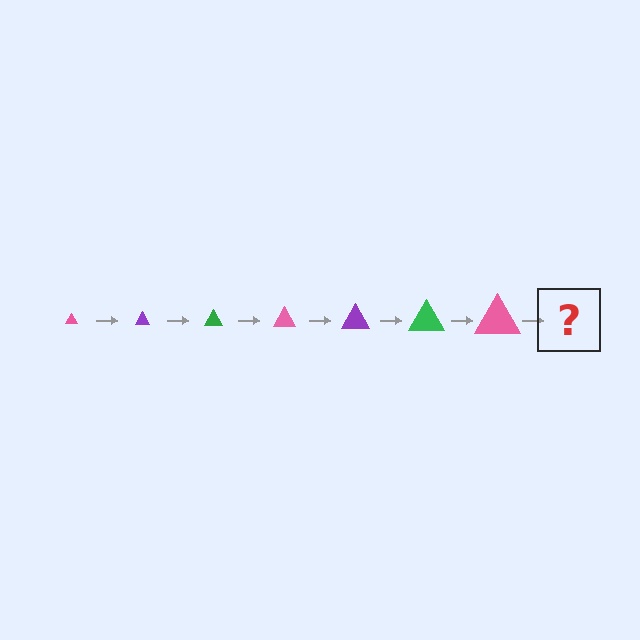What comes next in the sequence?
The next element should be a purple triangle, larger than the previous one.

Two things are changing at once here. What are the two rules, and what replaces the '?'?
The two rules are that the triangle grows larger each step and the color cycles through pink, purple, and green. The '?' should be a purple triangle, larger than the previous one.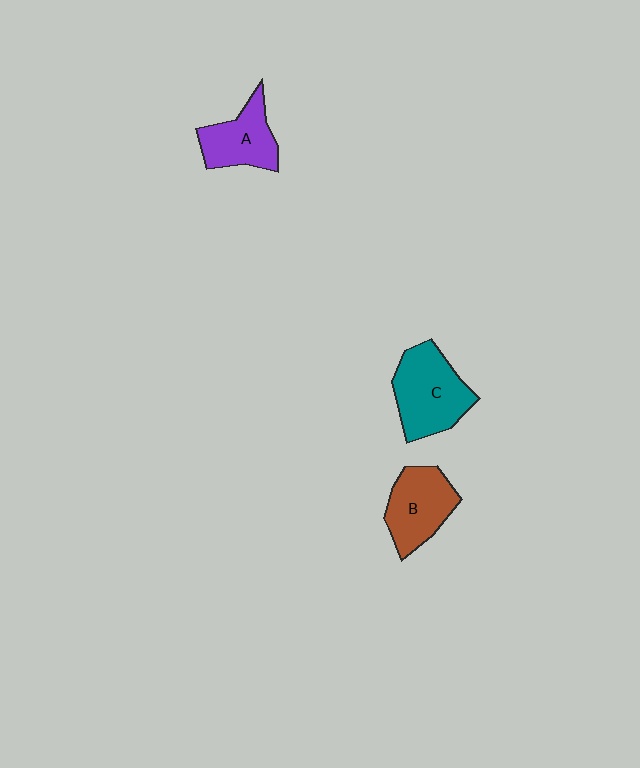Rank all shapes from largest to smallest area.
From largest to smallest: C (teal), B (brown), A (purple).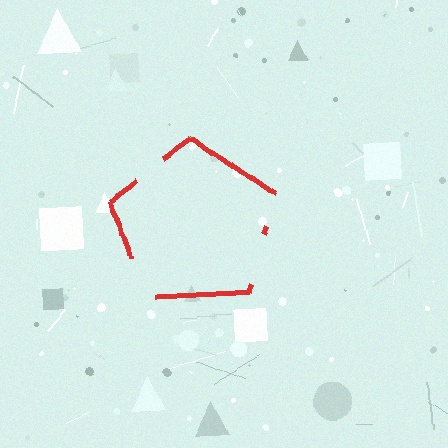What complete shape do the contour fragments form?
The contour fragments form a pentagon.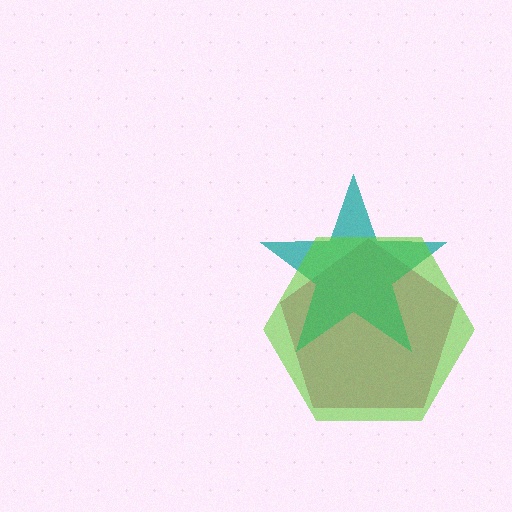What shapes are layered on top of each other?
The layered shapes are: a magenta pentagon, a teal star, a lime hexagon.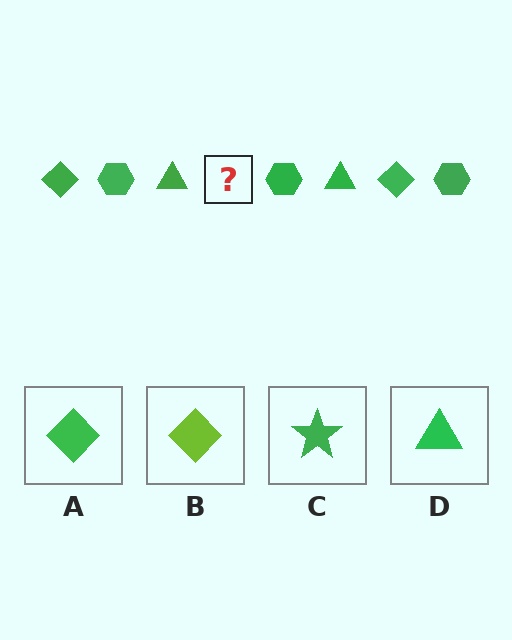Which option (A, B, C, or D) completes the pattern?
A.